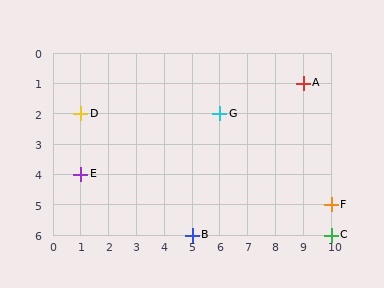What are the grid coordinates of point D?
Point D is at grid coordinates (1, 2).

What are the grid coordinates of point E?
Point E is at grid coordinates (1, 4).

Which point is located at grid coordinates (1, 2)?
Point D is at (1, 2).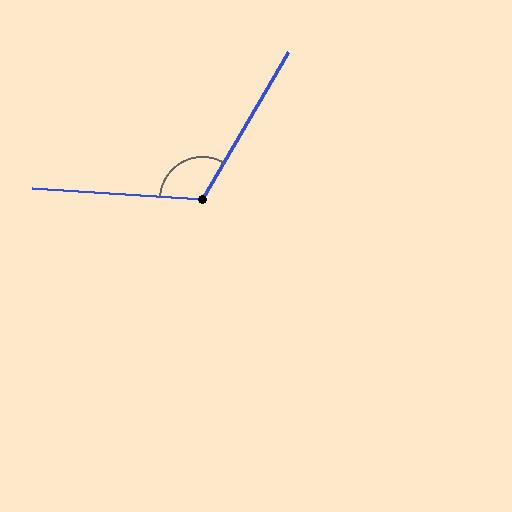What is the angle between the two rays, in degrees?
Approximately 117 degrees.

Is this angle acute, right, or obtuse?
It is obtuse.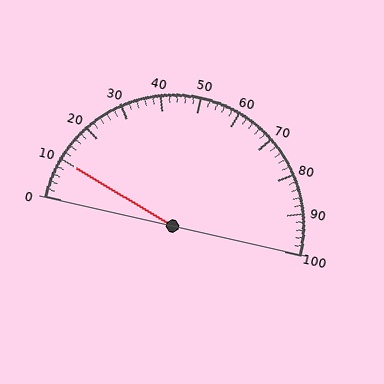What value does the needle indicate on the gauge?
The needle indicates approximately 10.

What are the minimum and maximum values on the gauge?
The gauge ranges from 0 to 100.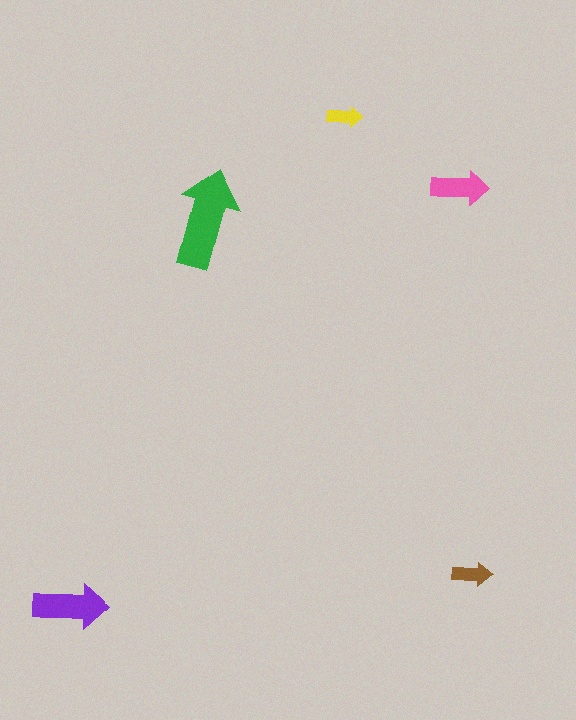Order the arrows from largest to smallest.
the green one, the purple one, the pink one, the brown one, the yellow one.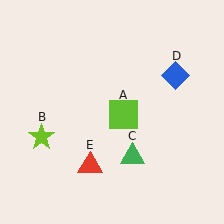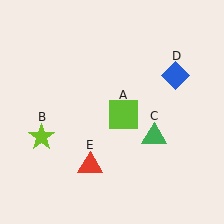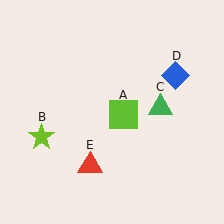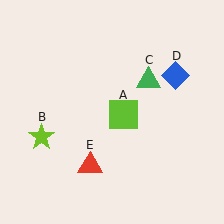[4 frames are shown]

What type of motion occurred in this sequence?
The green triangle (object C) rotated counterclockwise around the center of the scene.